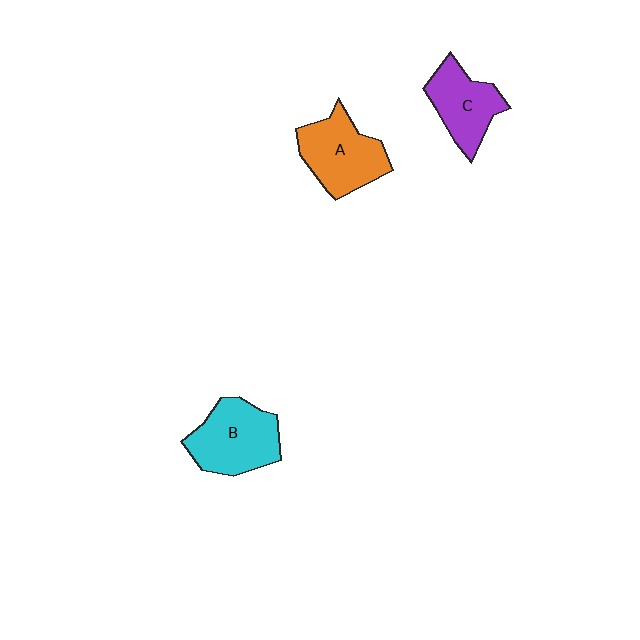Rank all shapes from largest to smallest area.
From largest to smallest: B (cyan), A (orange), C (purple).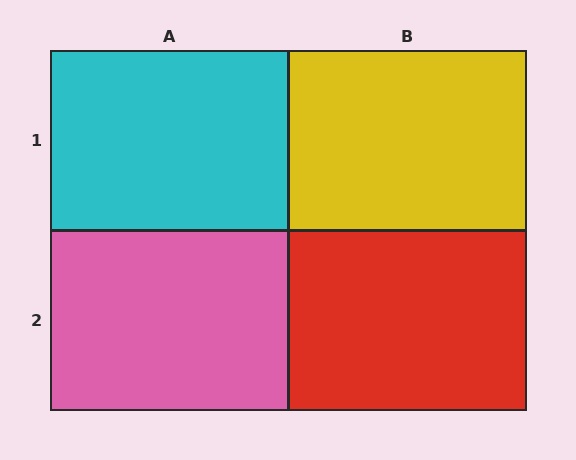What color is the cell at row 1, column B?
Yellow.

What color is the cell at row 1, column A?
Cyan.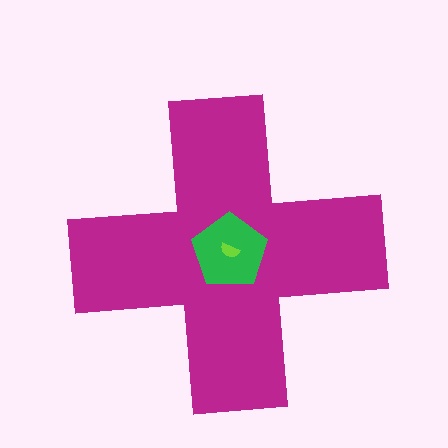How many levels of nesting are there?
3.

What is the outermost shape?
The magenta cross.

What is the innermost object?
The lime semicircle.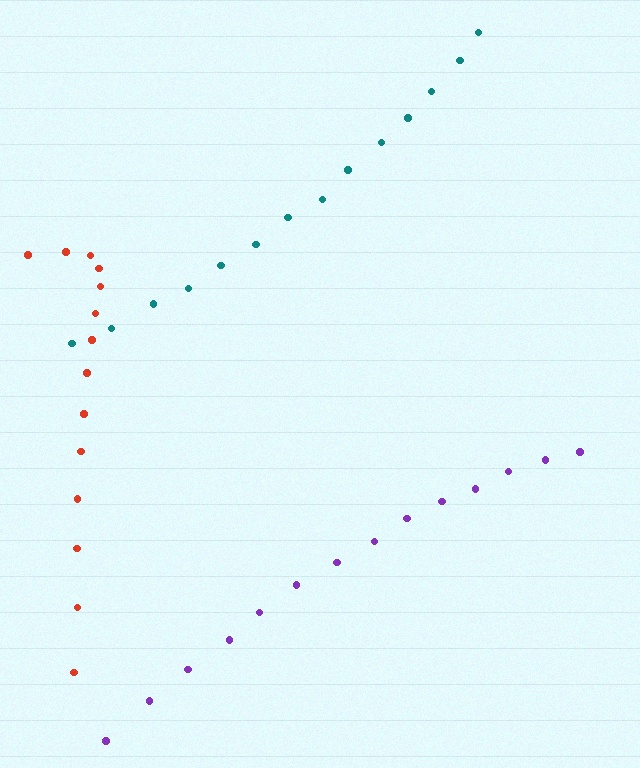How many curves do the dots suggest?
There are 3 distinct paths.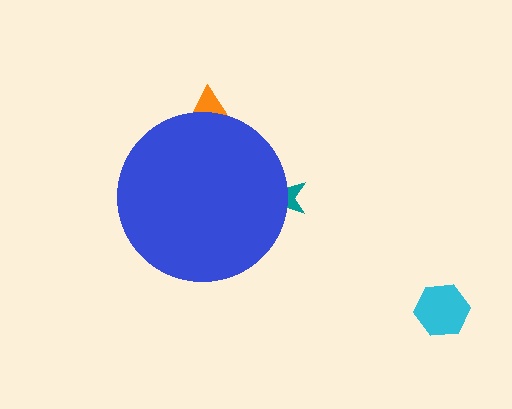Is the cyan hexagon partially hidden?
No, the cyan hexagon is fully visible.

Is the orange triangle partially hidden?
Yes, the orange triangle is partially hidden behind the blue circle.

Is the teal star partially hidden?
Yes, the teal star is partially hidden behind the blue circle.